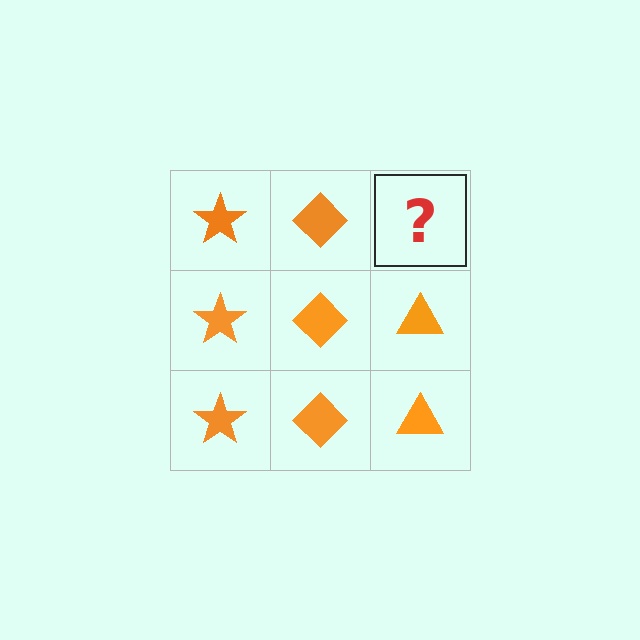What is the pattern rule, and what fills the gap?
The rule is that each column has a consistent shape. The gap should be filled with an orange triangle.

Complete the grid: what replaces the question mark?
The question mark should be replaced with an orange triangle.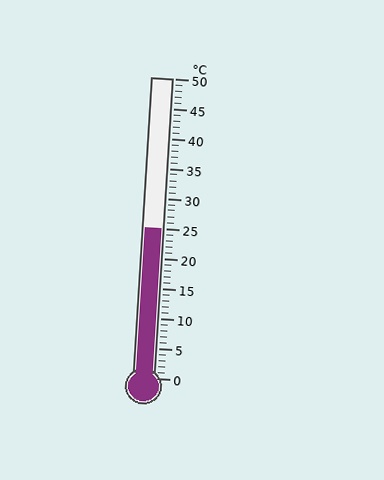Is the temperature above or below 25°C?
The temperature is at 25°C.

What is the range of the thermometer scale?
The thermometer scale ranges from 0°C to 50°C.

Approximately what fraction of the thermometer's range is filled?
The thermometer is filled to approximately 50% of its range.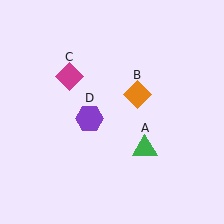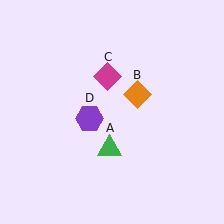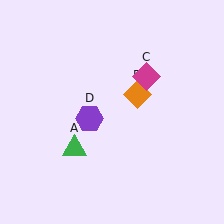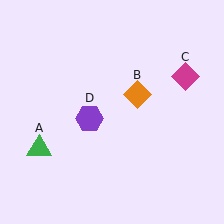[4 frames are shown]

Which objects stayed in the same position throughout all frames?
Orange diamond (object B) and purple hexagon (object D) remained stationary.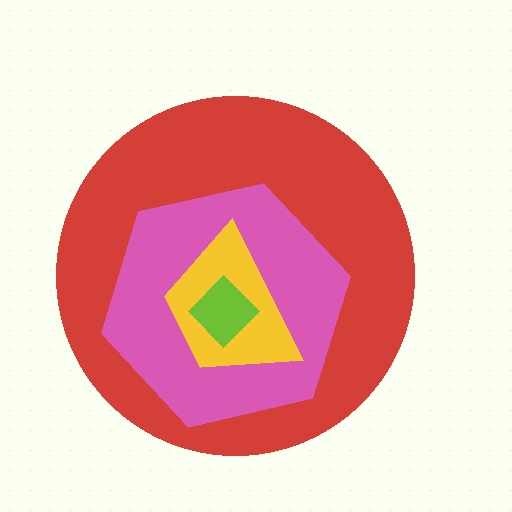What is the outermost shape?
The red circle.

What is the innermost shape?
The lime diamond.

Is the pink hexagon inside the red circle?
Yes.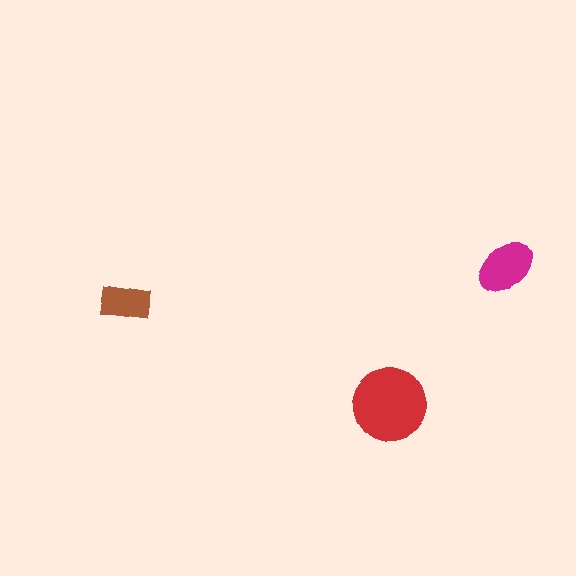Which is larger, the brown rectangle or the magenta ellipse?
The magenta ellipse.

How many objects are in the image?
There are 3 objects in the image.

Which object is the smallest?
The brown rectangle.